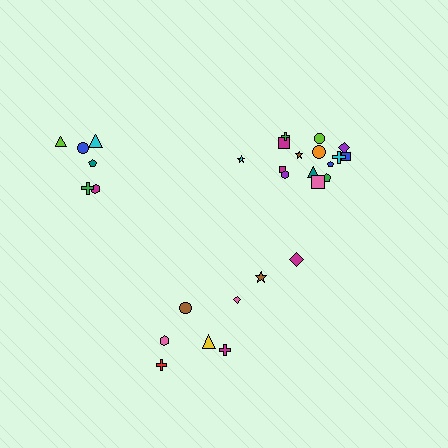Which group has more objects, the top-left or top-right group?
The top-right group.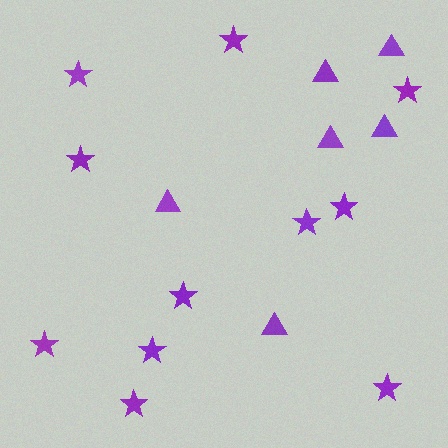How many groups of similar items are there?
There are 2 groups: one group of stars (11) and one group of triangles (6).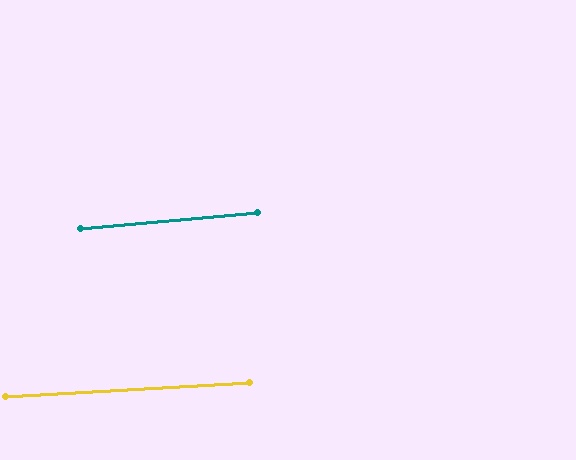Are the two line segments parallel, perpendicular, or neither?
Parallel — their directions differ by only 1.5°.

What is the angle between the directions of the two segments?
Approximately 2 degrees.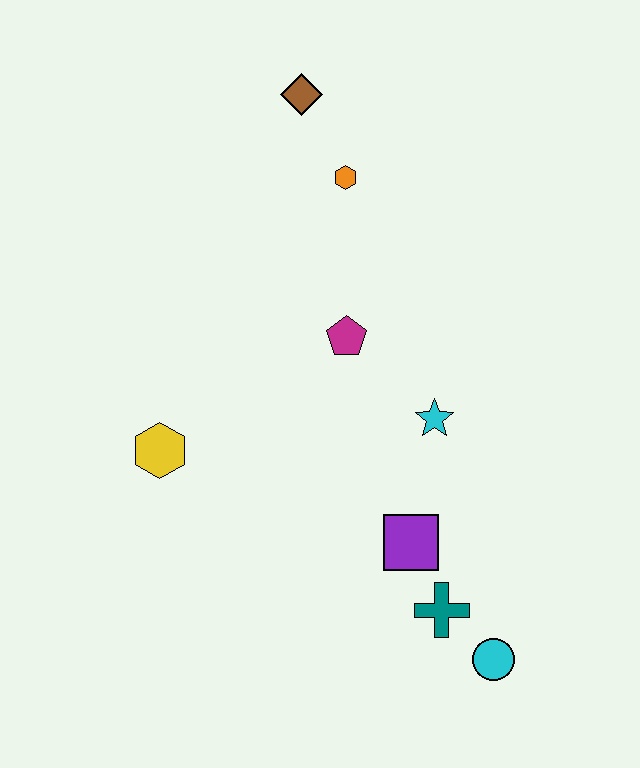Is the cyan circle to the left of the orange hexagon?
No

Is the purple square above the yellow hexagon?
No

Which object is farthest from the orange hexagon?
The cyan circle is farthest from the orange hexagon.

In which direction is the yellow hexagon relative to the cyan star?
The yellow hexagon is to the left of the cyan star.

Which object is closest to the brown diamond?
The orange hexagon is closest to the brown diamond.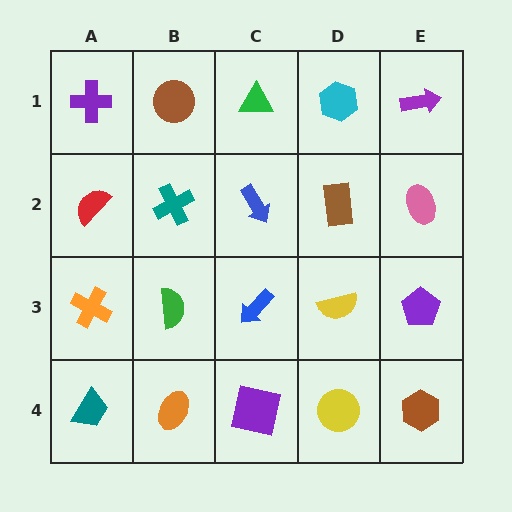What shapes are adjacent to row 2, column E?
A purple arrow (row 1, column E), a purple pentagon (row 3, column E), a brown rectangle (row 2, column D).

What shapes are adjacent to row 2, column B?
A brown circle (row 1, column B), a green semicircle (row 3, column B), a red semicircle (row 2, column A), a blue arrow (row 2, column C).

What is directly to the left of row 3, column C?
A green semicircle.